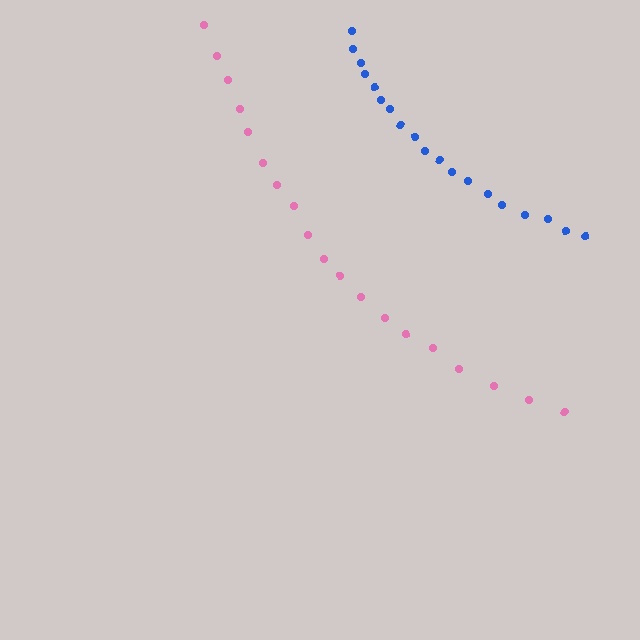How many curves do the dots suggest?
There are 2 distinct paths.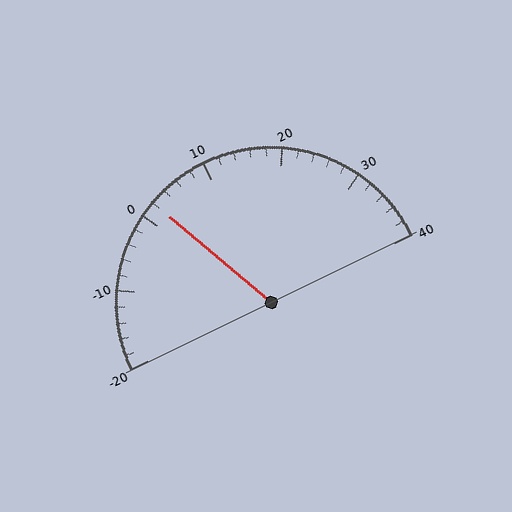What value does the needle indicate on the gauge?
The needle indicates approximately 2.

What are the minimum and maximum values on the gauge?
The gauge ranges from -20 to 40.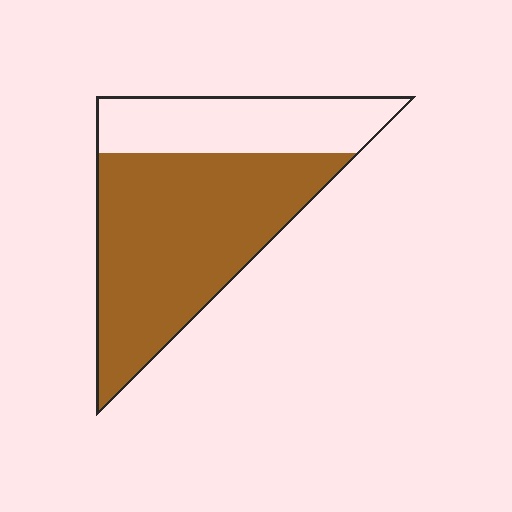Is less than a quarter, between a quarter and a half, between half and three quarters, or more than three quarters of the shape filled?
Between half and three quarters.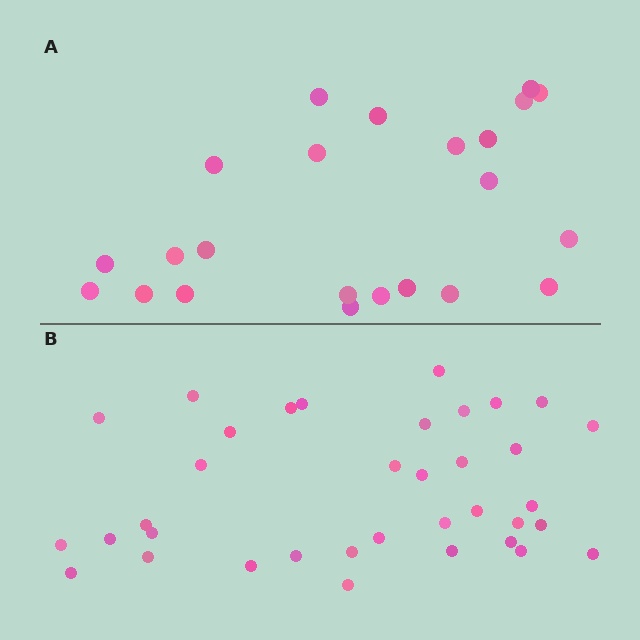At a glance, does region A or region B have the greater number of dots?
Region B (the bottom region) has more dots.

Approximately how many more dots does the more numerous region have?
Region B has approximately 15 more dots than region A.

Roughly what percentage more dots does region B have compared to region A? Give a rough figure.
About 55% more.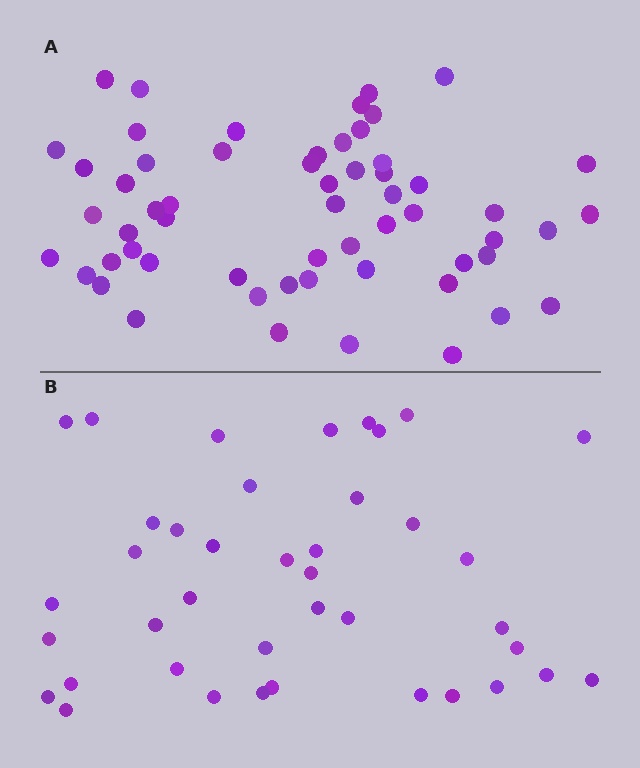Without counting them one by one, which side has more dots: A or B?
Region A (the top region) has more dots.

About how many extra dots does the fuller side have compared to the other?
Region A has approximately 20 more dots than region B.